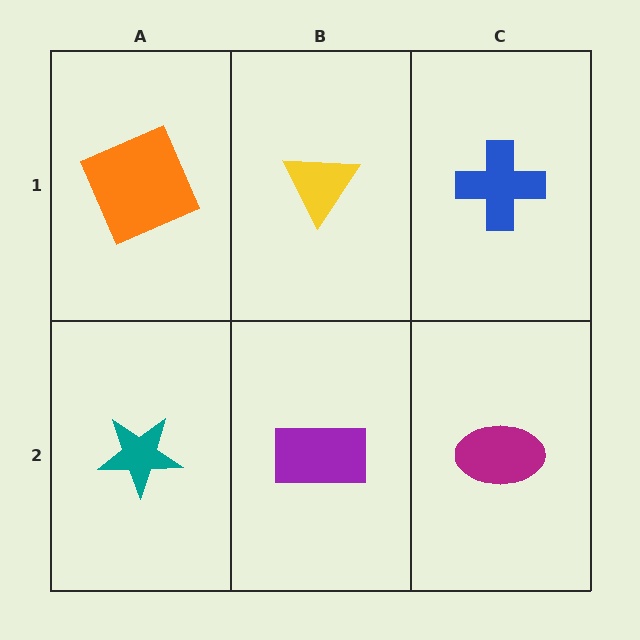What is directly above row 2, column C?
A blue cross.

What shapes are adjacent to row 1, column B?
A purple rectangle (row 2, column B), an orange square (row 1, column A), a blue cross (row 1, column C).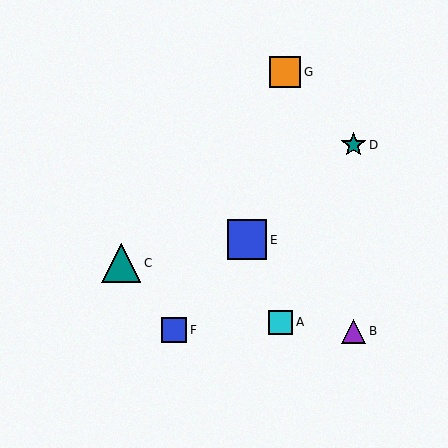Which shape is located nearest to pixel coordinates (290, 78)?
The orange square (labeled G) at (285, 72) is nearest to that location.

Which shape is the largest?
The teal triangle (labeled C) is the largest.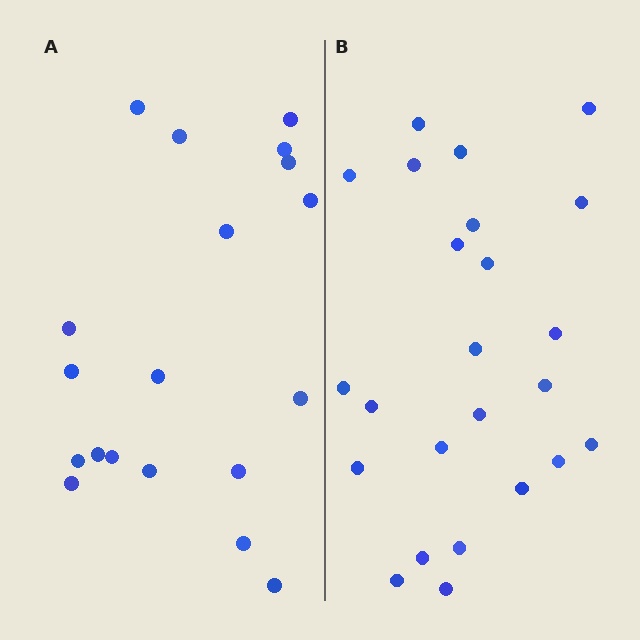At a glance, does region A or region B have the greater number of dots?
Region B (the right region) has more dots.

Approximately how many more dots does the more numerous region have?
Region B has about 5 more dots than region A.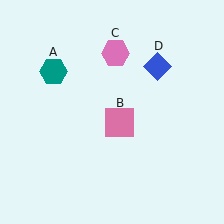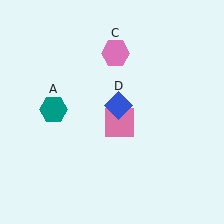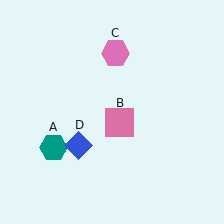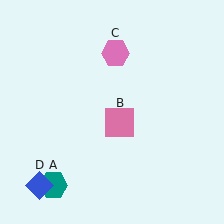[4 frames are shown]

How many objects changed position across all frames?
2 objects changed position: teal hexagon (object A), blue diamond (object D).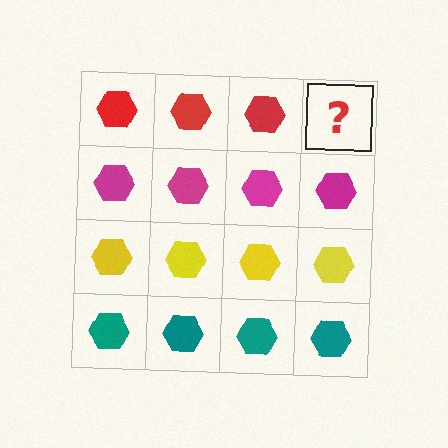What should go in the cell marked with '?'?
The missing cell should contain a red hexagon.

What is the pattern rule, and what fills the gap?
The rule is that each row has a consistent color. The gap should be filled with a red hexagon.